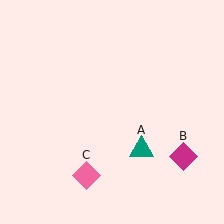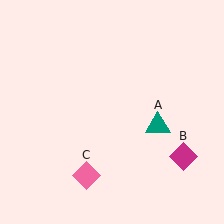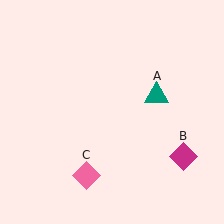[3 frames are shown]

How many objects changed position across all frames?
1 object changed position: teal triangle (object A).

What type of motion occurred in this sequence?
The teal triangle (object A) rotated counterclockwise around the center of the scene.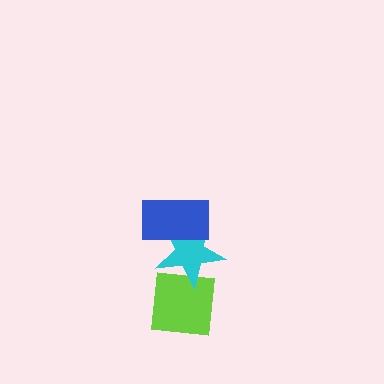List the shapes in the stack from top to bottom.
From top to bottom: the blue rectangle, the cyan star, the lime square.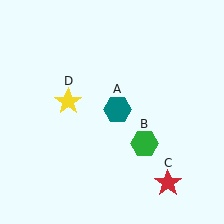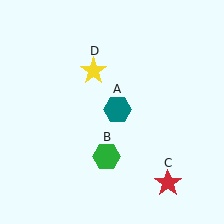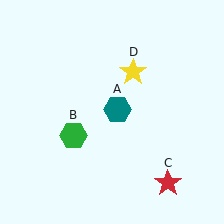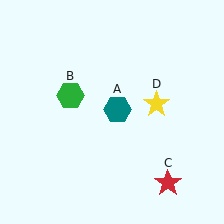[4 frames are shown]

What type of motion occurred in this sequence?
The green hexagon (object B), yellow star (object D) rotated clockwise around the center of the scene.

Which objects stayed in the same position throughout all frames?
Teal hexagon (object A) and red star (object C) remained stationary.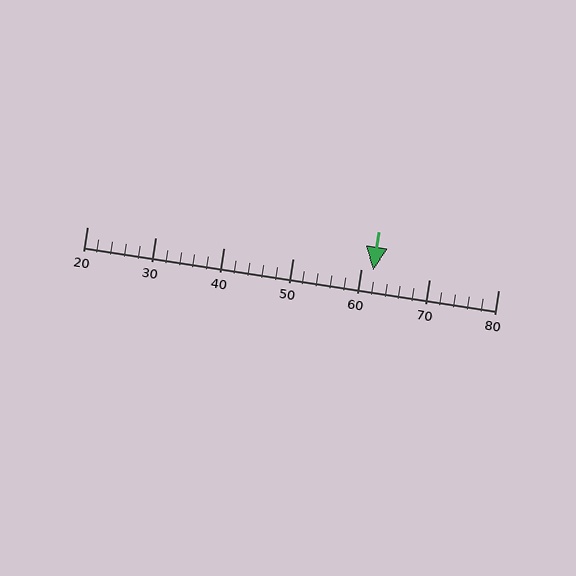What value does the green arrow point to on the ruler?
The green arrow points to approximately 62.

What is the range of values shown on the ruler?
The ruler shows values from 20 to 80.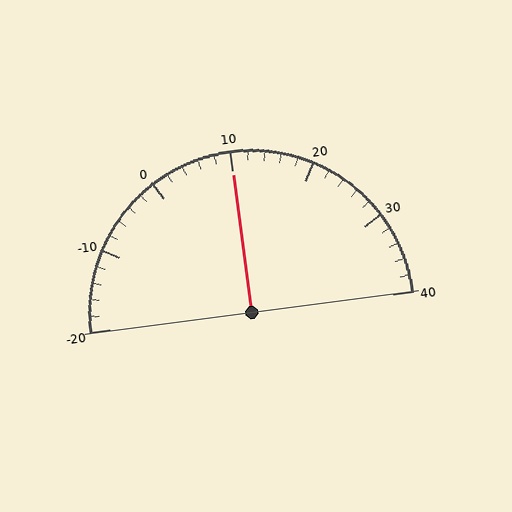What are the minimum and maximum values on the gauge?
The gauge ranges from -20 to 40.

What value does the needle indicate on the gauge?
The needle indicates approximately 10.